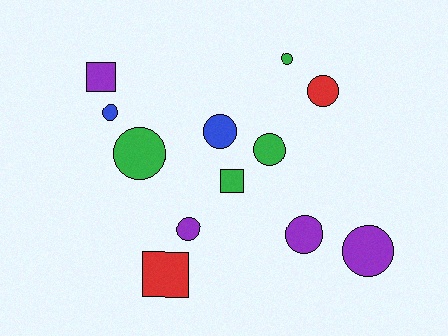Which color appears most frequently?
Purple, with 4 objects.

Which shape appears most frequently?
Circle, with 9 objects.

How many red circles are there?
There is 1 red circle.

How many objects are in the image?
There are 12 objects.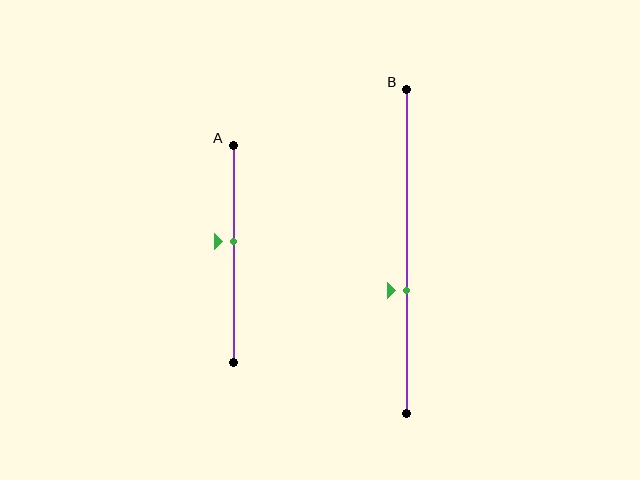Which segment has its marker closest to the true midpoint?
Segment A has its marker closest to the true midpoint.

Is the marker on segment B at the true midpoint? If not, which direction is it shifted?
No, the marker on segment B is shifted downward by about 12% of the segment length.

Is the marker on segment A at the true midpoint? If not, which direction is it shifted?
No, the marker on segment A is shifted upward by about 6% of the segment length.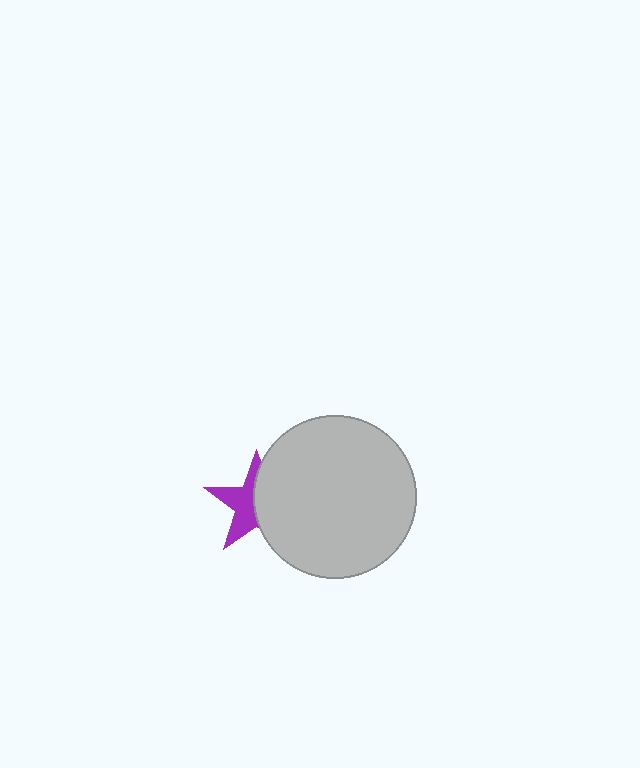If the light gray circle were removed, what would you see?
You would see the complete purple star.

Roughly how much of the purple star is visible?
About half of it is visible (roughly 49%).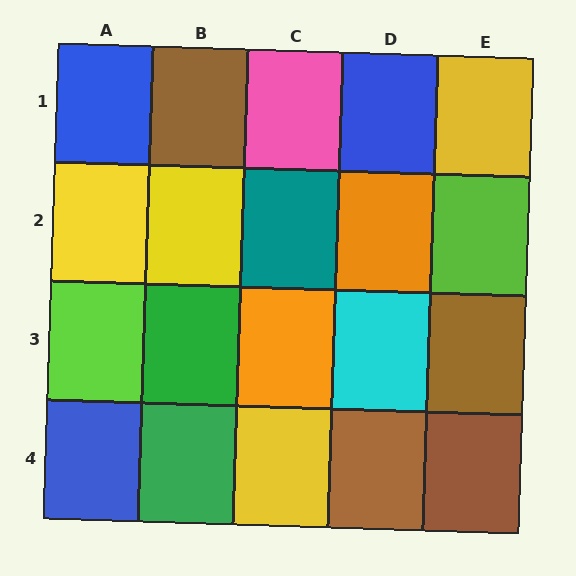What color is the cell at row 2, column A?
Yellow.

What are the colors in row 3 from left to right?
Lime, green, orange, cyan, brown.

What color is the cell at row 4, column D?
Brown.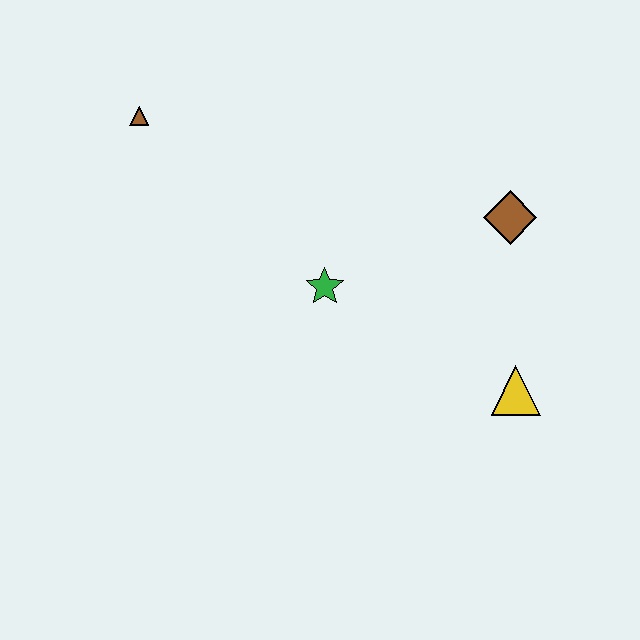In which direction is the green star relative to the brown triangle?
The green star is to the right of the brown triangle.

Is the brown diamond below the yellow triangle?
No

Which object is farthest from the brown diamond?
The brown triangle is farthest from the brown diamond.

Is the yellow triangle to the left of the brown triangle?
No